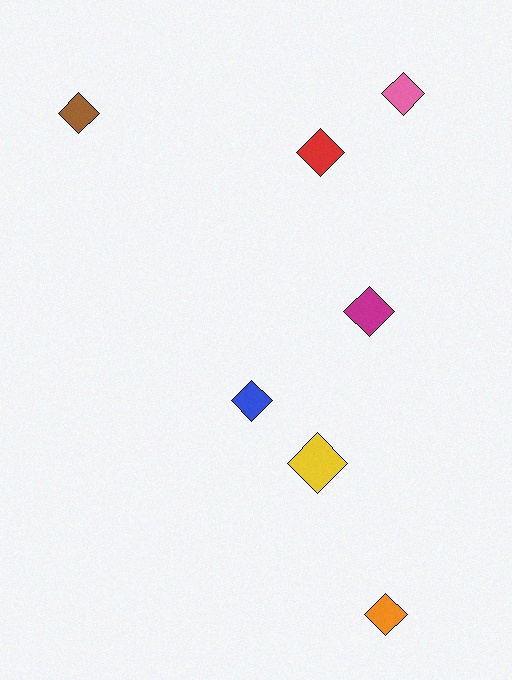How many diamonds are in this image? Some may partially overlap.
There are 7 diamonds.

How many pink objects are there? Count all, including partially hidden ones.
There is 1 pink object.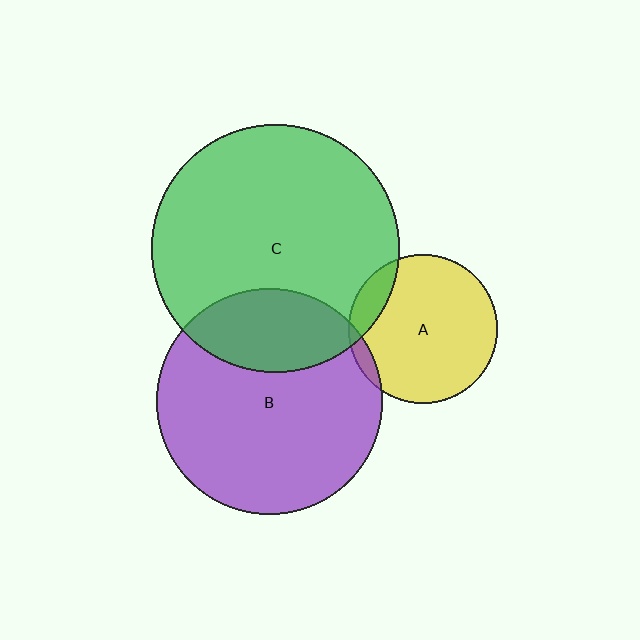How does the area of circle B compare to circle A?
Approximately 2.3 times.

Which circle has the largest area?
Circle C (green).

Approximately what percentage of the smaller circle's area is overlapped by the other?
Approximately 25%.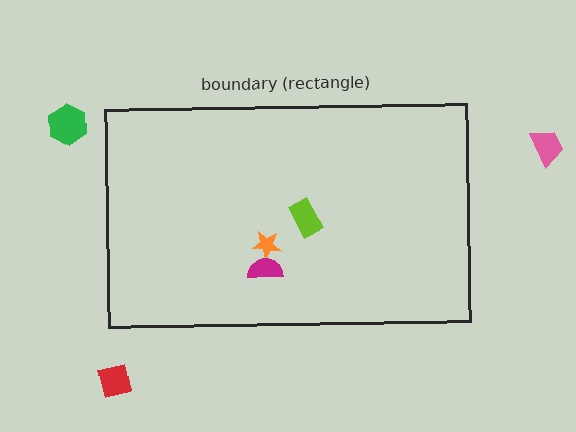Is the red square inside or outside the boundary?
Outside.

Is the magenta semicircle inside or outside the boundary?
Inside.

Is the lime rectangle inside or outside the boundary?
Inside.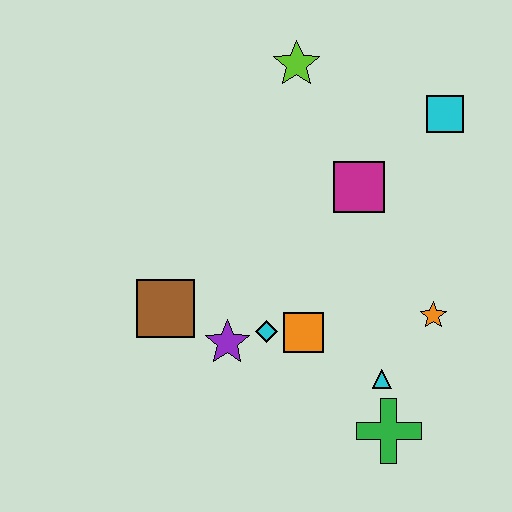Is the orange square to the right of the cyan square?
No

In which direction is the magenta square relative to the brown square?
The magenta square is to the right of the brown square.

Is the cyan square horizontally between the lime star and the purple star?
No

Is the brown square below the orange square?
No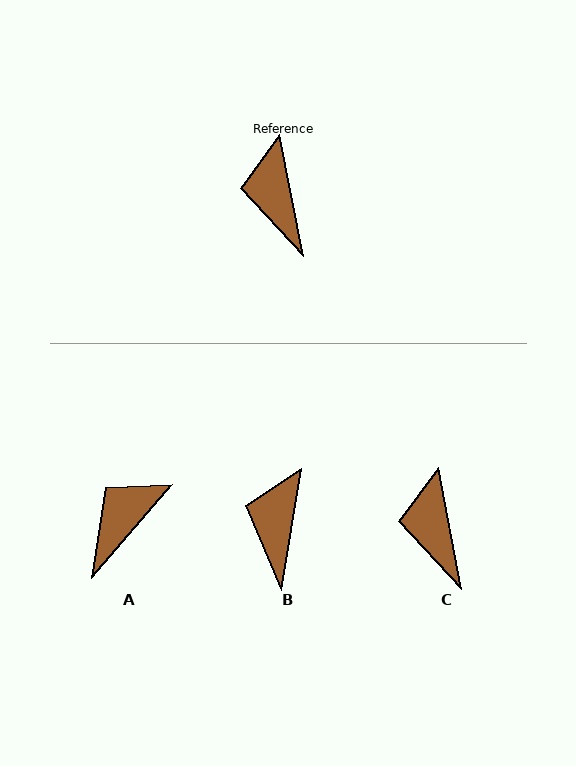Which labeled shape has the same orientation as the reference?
C.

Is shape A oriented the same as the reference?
No, it is off by about 52 degrees.